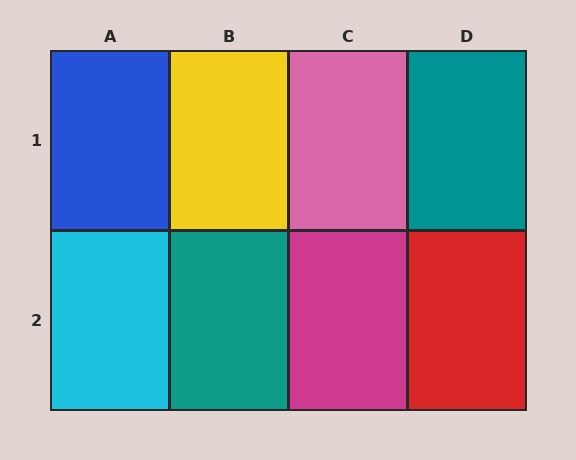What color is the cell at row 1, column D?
Teal.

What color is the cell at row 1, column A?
Blue.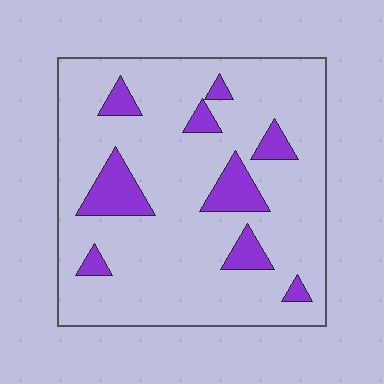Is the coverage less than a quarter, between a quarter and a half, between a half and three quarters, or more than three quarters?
Less than a quarter.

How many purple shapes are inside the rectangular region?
9.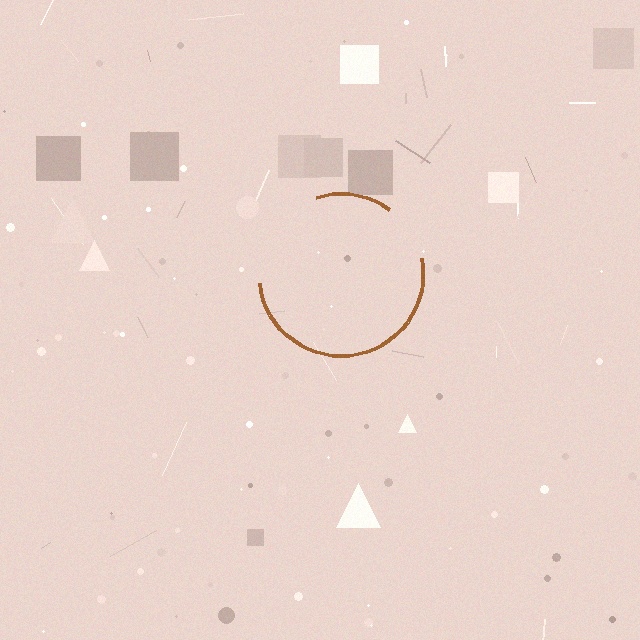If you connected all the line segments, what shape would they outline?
They would outline a circle.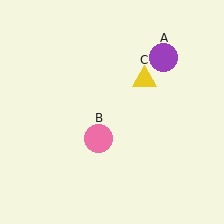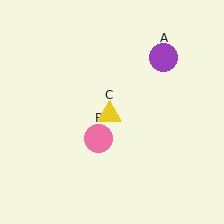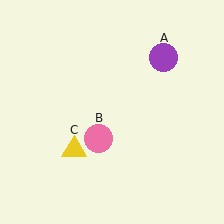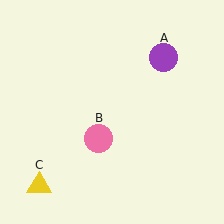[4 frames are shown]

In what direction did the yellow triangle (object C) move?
The yellow triangle (object C) moved down and to the left.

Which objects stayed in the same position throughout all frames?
Purple circle (object A) and pink circle (object B) remained stationary.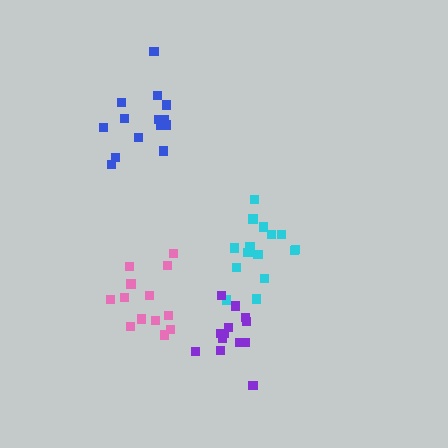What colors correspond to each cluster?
The clusters are colored: cyan, blue, pink, purple.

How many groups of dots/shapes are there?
There are 4 groups.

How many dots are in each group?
Group 1: 15 dots, Group 2: 15 dots, Group 3: 13 dots, Group 4: 13 dots (56 total).